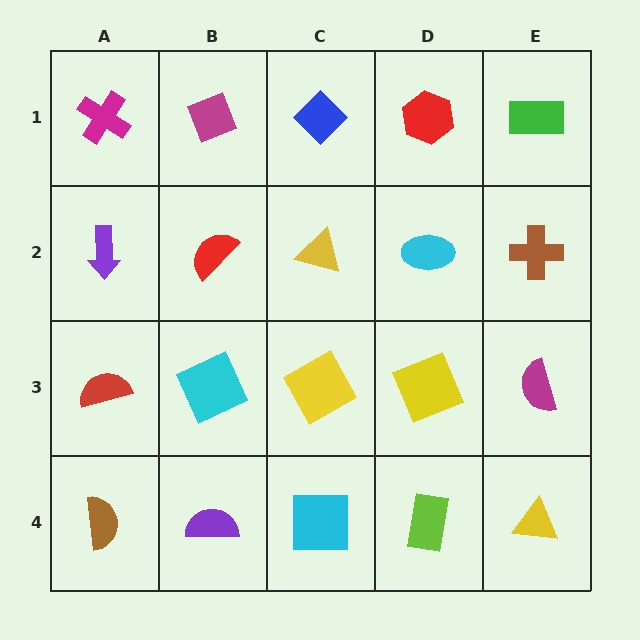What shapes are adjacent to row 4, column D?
A yellow square (row 3, column D), a cyan square (row 4, column C), a yellow triangle (row 4, column E).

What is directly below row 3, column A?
A brown semicircle.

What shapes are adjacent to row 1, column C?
A yellow triangle (row 2, column C), a magenta diamond (row 1, column B), a red hexagon (row 1, column D).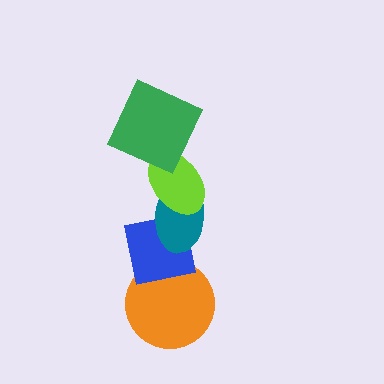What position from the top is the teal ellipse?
The teal ellipse is 3rd from the top.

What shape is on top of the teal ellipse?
The lime ellipse is on top of the teal ellipse.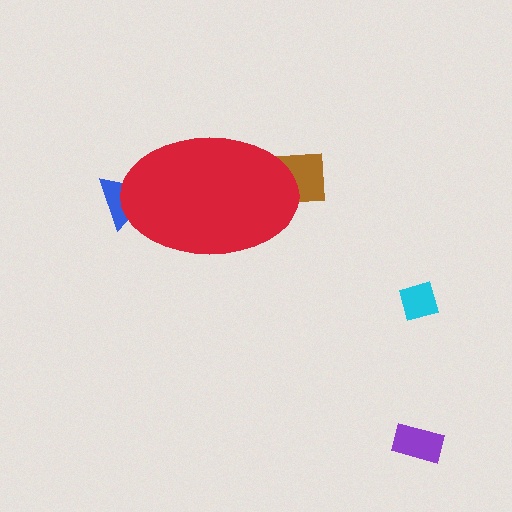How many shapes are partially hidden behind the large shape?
2 shapes are partially hidden.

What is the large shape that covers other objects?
A red ellipse.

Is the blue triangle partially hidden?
Yes, the blue triangle is partially hidden behind the red ellipse.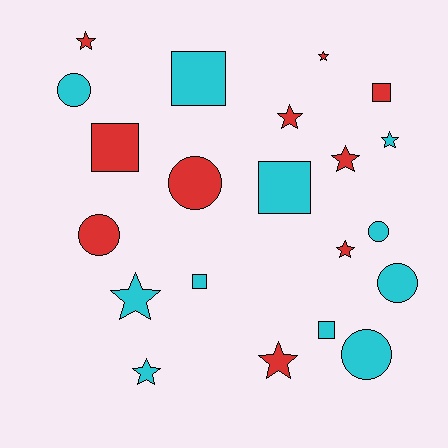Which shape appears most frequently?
Star, with 9 objects.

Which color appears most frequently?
Cyan, with 11 objects.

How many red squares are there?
There are 2 red squares.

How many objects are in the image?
There are 21 objects.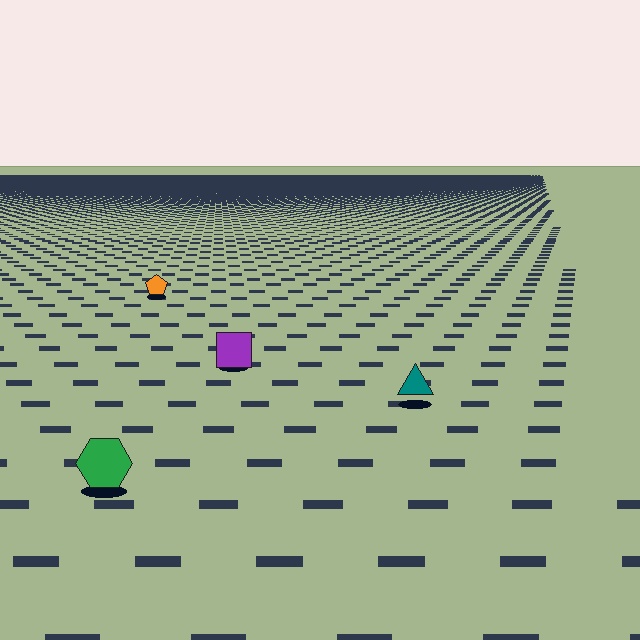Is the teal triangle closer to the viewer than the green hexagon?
No. The green hexagon is closer — you can tell from the texture gradient: the ground texture is coarser near it.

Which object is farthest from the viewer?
The orange pentagon is farthest from the viewer. It appears smaller and the ground texture around it is denser.